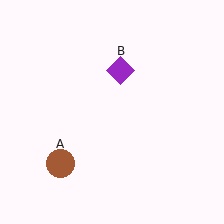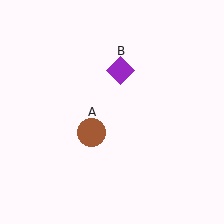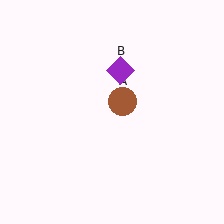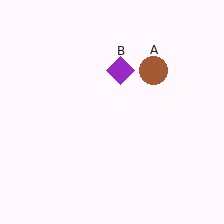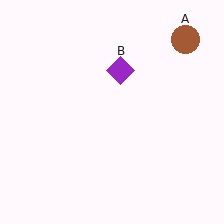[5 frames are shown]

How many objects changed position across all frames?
1 object changed position: brown circle (object A).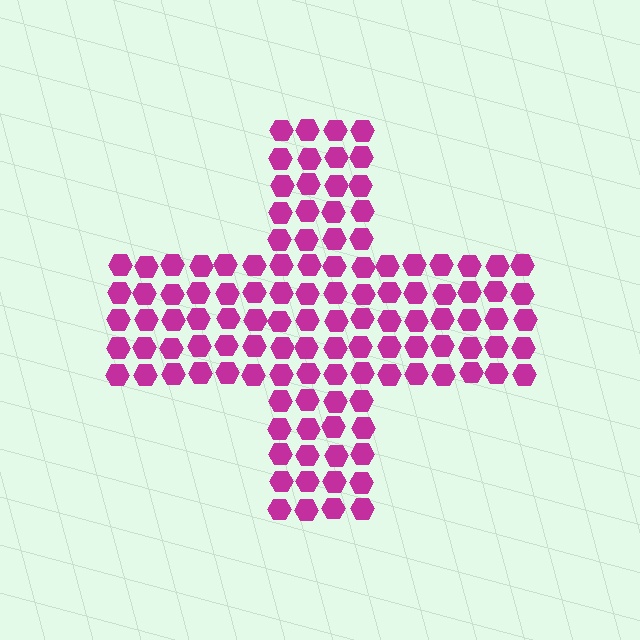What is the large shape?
The large shape is a cross.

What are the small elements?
The small elements are hexagons.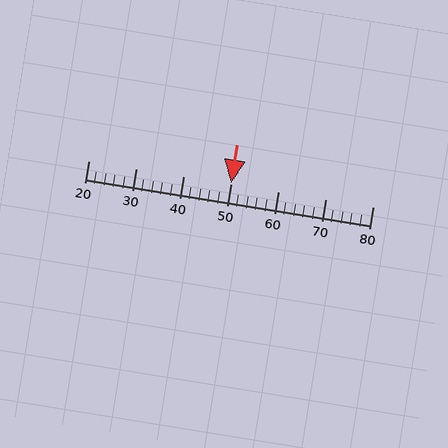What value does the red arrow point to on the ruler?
The red arrow points to approximately 50.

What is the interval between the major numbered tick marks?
The major tick marks are spaced 10 units apart.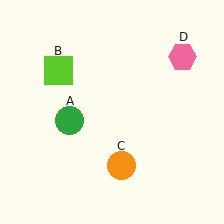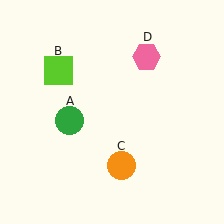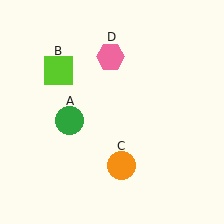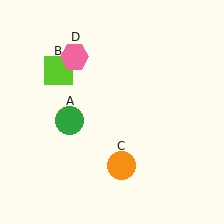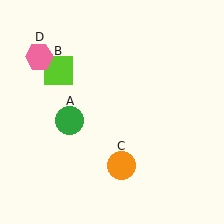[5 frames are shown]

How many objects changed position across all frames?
1 object changed position: pink hexagon (object D).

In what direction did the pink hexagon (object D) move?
The pink hexagon (object D) moved left.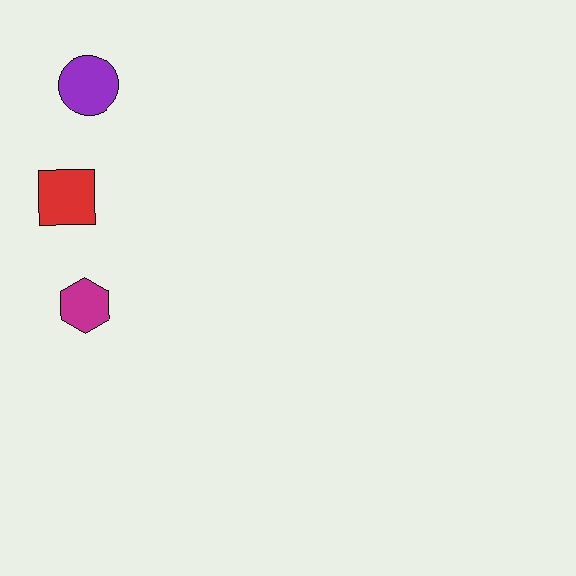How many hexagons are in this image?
There is 1 hexagon.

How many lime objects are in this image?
There are no lime objects.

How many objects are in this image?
There are 3 objects.